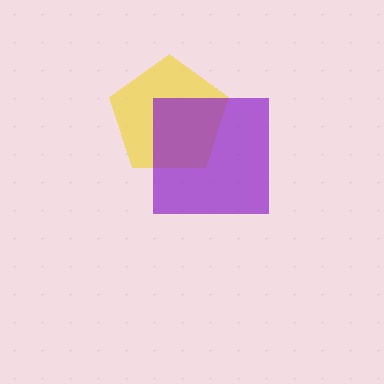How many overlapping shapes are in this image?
There are 2 overlapping shapes in the image.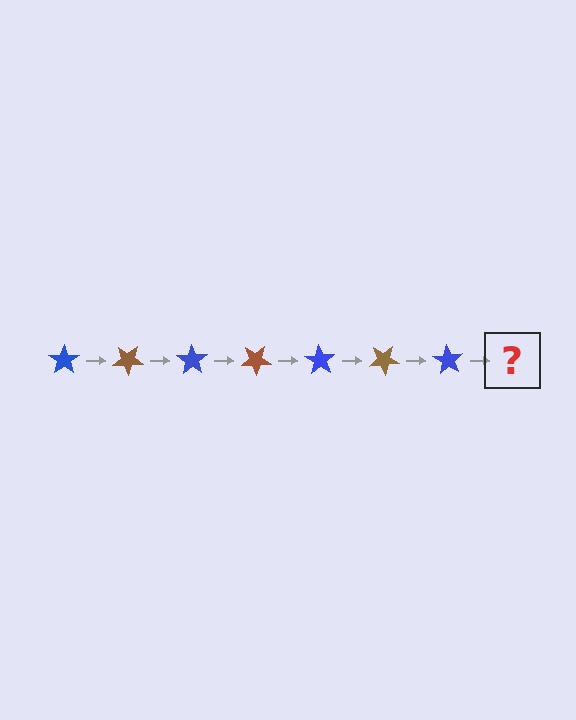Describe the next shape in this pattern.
It should be a brown star, rotated 245 degrees from the start.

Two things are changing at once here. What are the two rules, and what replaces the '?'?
The two rules are that it rotates 35 degrees each step and the color cycles through blue and brown. The '?' should be a brown star, rotated 245 degrees from the start.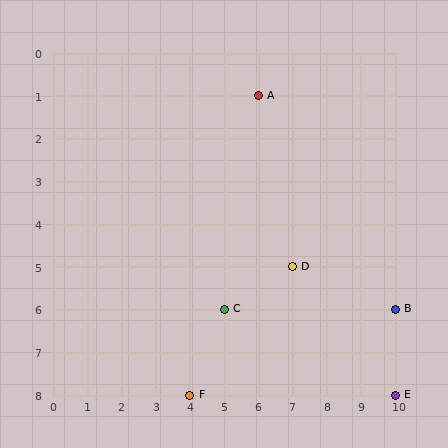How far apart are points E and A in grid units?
Points E and A are 4 columns and 7 rows apart (about 8.1 grid units diagonally).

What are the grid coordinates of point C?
Point C is at grid coordinates (5, 6).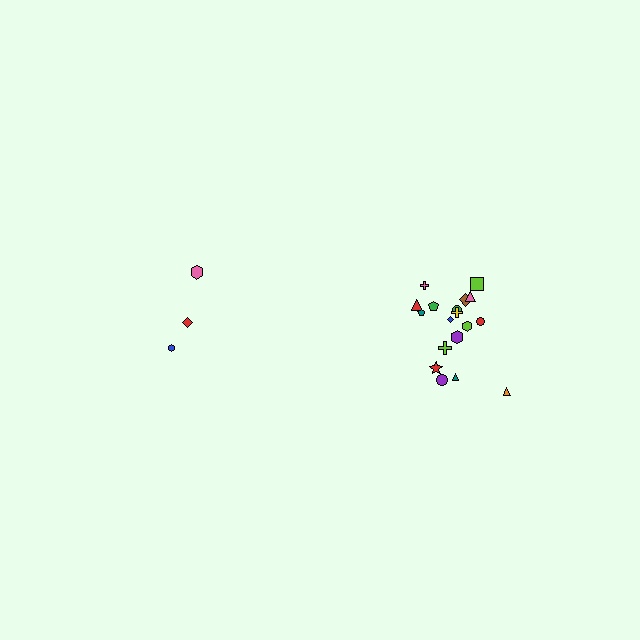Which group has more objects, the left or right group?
The right group.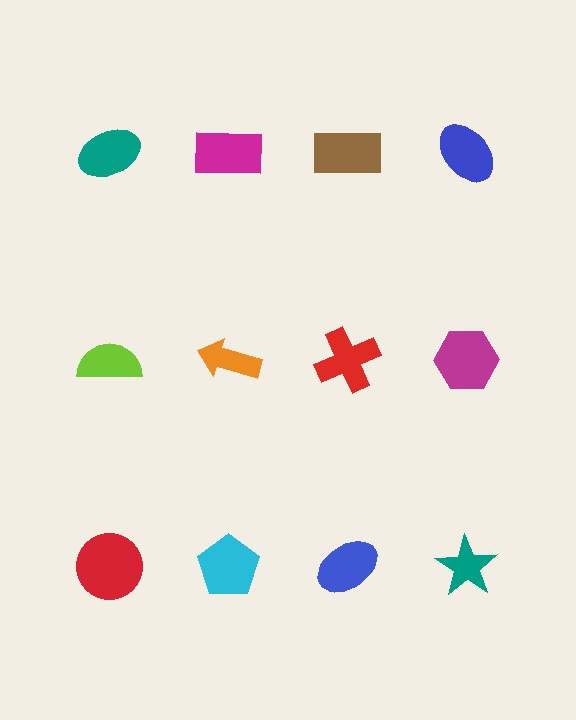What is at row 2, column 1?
A lime semicircle.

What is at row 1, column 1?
A teal ellipse.